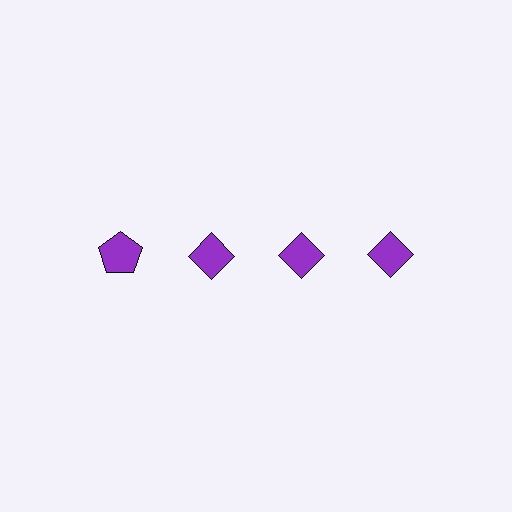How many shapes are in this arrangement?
There are 4 shapes arranged in a grid pattern.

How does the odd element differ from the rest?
It has a different shape: pentagon instead of diamond.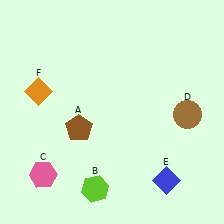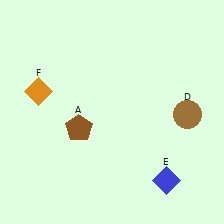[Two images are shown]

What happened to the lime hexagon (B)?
The lime hexagon (B) was removed in Image 2. It was in the bottom-left area of Image 1.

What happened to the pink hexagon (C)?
The pink hexagon (C) was removed in Image 2. It was in the bottom-left area of Image 1.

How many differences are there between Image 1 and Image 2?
There are 2 differences between the two images.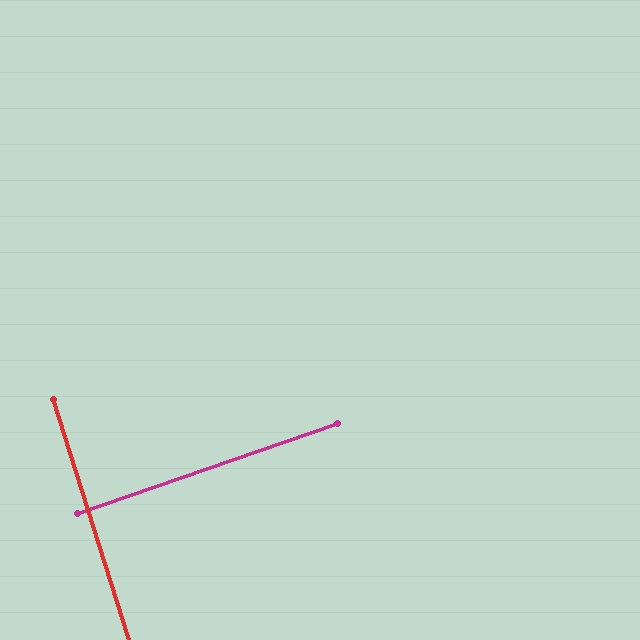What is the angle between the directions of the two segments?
Approximately 88 degrees.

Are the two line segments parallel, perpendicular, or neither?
Perpendicular — they meet at approximately 88°.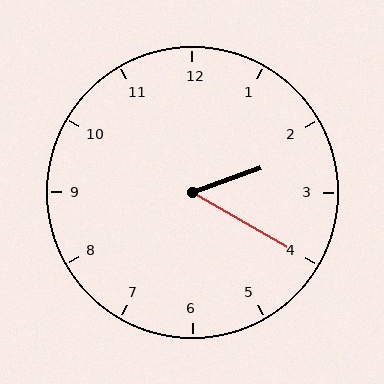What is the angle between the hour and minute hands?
Approximately 50 degrees.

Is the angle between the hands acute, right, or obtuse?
It is acute.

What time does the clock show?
2:20.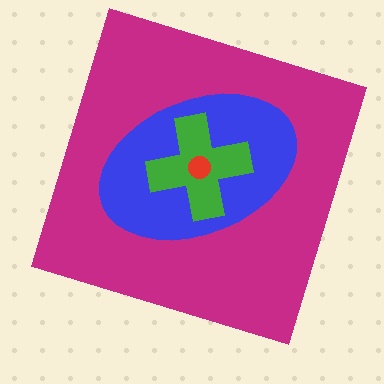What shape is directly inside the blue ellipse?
The green cross.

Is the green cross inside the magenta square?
Yes.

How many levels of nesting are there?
4.